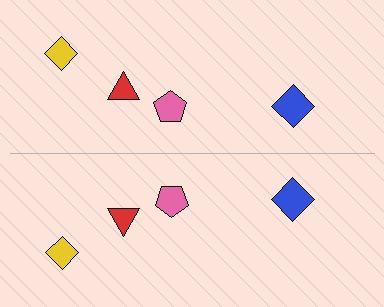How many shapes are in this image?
There are 8 shapes in this image.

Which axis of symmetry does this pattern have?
The pattern has a horizontal axis of symmetry running through the center of the image.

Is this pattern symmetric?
Yes, this pattern has bilateral (reflection) symmetry.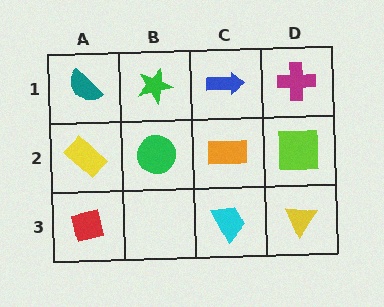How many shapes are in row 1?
4 shapes.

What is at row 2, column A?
A yellow rectangle.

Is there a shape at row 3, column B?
No, that cell is empty.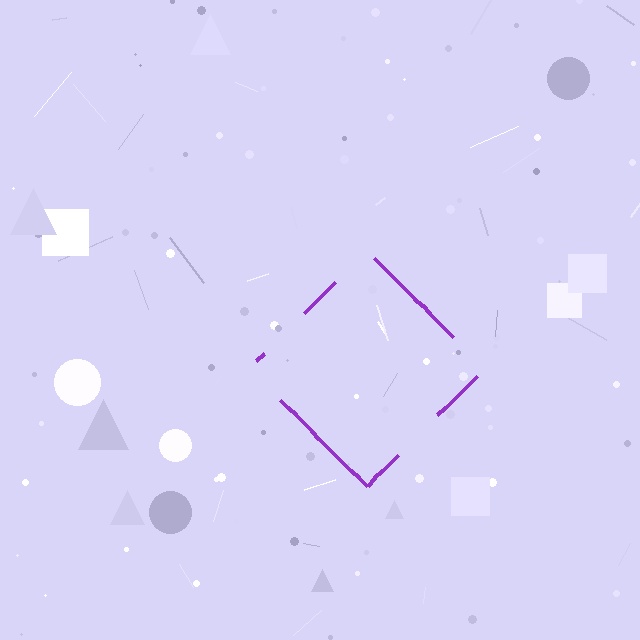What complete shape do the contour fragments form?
The contour fragments form a diamond.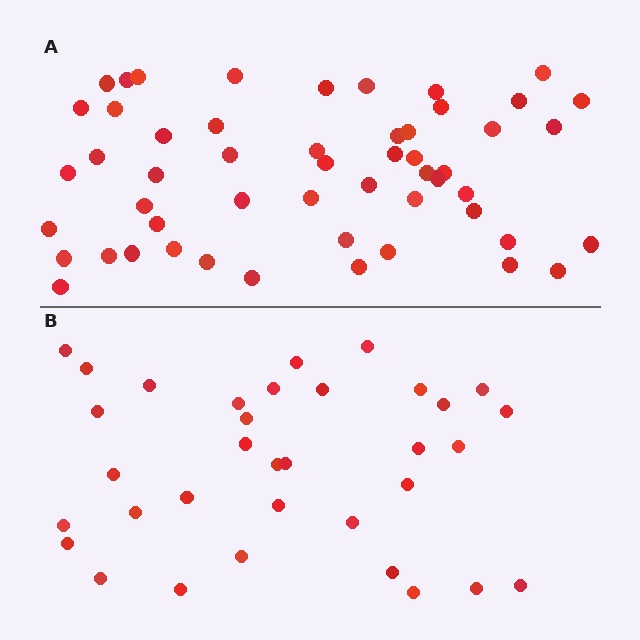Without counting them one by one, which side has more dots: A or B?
Region A (the top region) has more dots.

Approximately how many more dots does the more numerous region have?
Region A has approximately 20 more dots than region B.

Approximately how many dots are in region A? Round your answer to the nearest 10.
About 50 dots. (The exact count is 53, which rounds to 50.)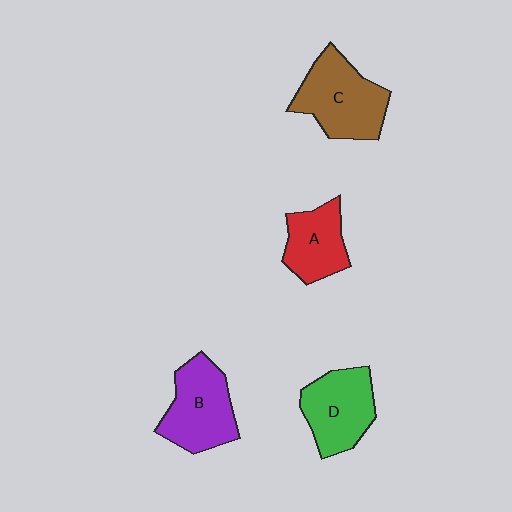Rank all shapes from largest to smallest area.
From largest to smallest: C (brown), B (purple), D (green), A (red).